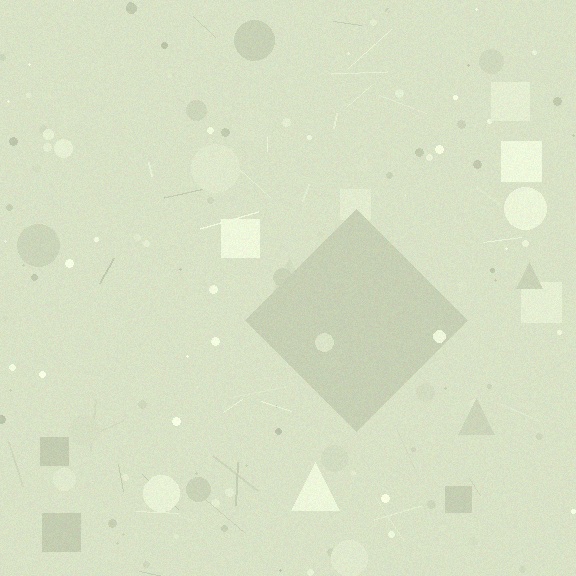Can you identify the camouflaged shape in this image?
The camouflaged shape is a diamond.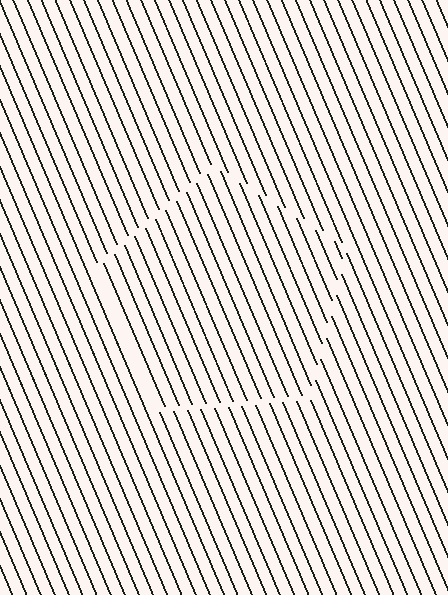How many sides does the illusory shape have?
5 sides — the line-ends trace a pentagon.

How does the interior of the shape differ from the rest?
The interior of the shape contains the same grating, shifted by half a period — the contour is defined by the phase discontinuity where line-ends from the inner and outer gratings abut.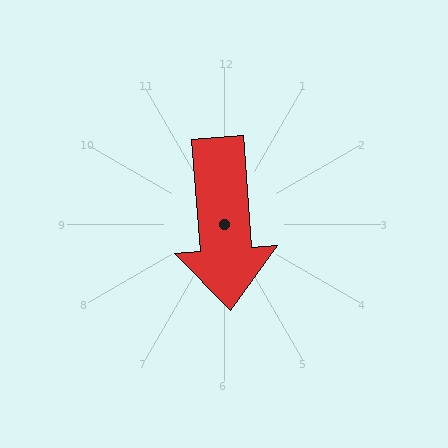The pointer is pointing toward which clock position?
Roughly 6 o'clock.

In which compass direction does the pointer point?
South.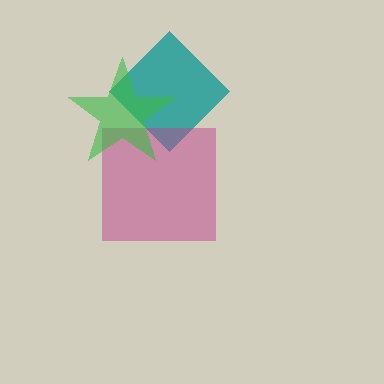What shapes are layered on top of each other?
The layered shapes are: a teal diamond, a magenta square, a green star.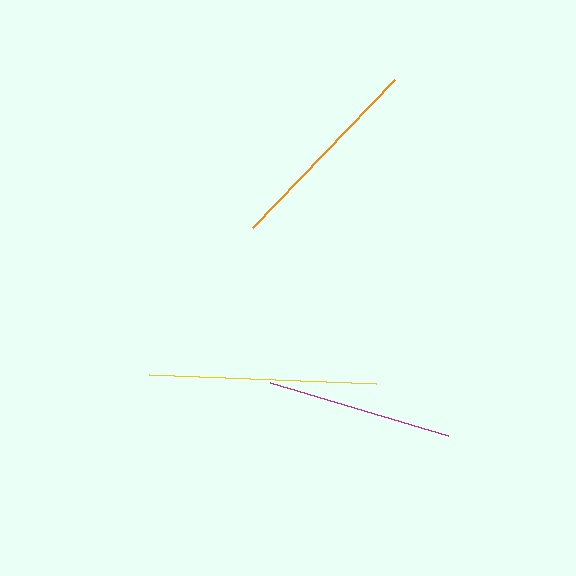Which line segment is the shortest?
The magenta line is the shortest at approximately 186 pixels.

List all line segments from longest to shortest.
From longest to shortest: yellow, orange, magenta.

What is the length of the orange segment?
The orange segment is approximately 205 pixels long.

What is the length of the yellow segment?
The yellow segment is approximately 227 pixels long.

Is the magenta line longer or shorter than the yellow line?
The yellow line is longer than the magenta line.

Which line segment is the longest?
The yellow line is the longest at approximately 227 pixels.